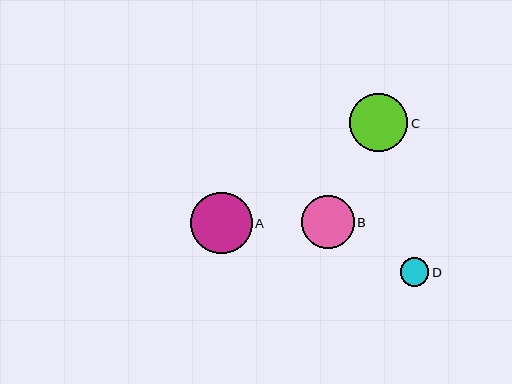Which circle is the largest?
Circle A is the largest with a size of approximately 61 pixels.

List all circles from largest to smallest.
From largest to smallest: A, C, B, D.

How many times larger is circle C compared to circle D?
Circle C is approximately 2.0 times the size of circle D.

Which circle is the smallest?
Circle D is the smallest with a size of approximately 29 pixels.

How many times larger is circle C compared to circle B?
Circle C is approximately 1.1 times the size of circle B.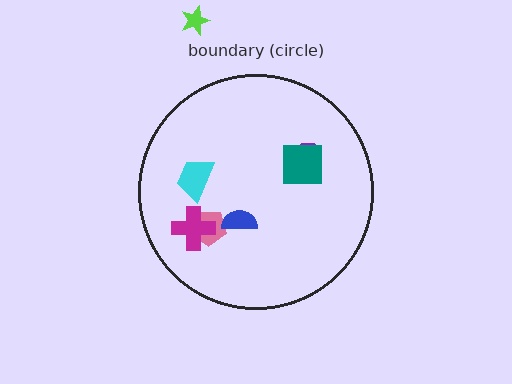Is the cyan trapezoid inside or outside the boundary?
Inside.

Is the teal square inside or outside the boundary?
Inside.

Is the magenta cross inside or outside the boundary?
Inside.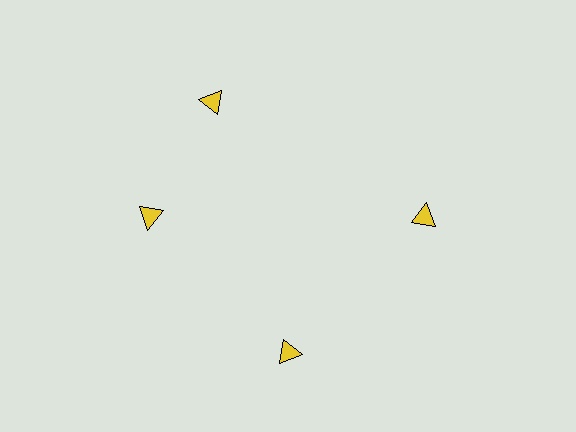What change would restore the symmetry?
The symmetry would be restored by rotating it back into even spacing with its neighbors so that all 4 triangles sit at equal angles and equal distance from the center.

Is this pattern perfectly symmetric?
No. The 4 yellow triangles are arranged in a ring, but one element near the 12 o'clock position is rotated out of alignment along the ring, breaking the 4-fold rotational symmetry.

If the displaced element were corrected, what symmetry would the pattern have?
It would have 4-fold rotational symmetry — the pattern would map onto itself every 90 degrees.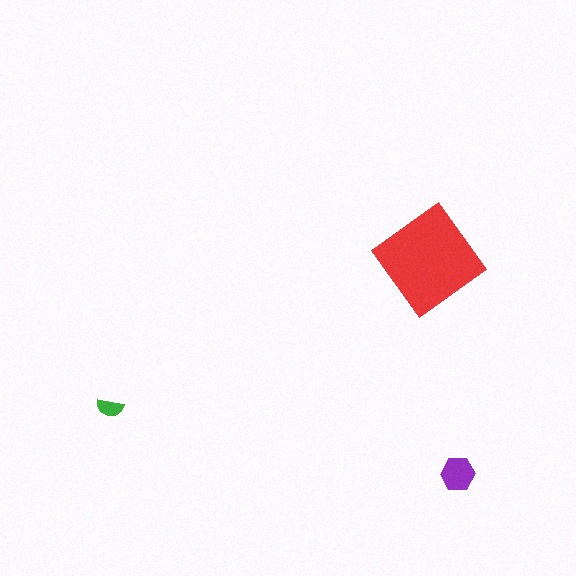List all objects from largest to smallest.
The red diamond, the purple hexagon, the green semicircle.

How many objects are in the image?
There are 3 objects in the image.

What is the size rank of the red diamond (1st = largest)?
1st.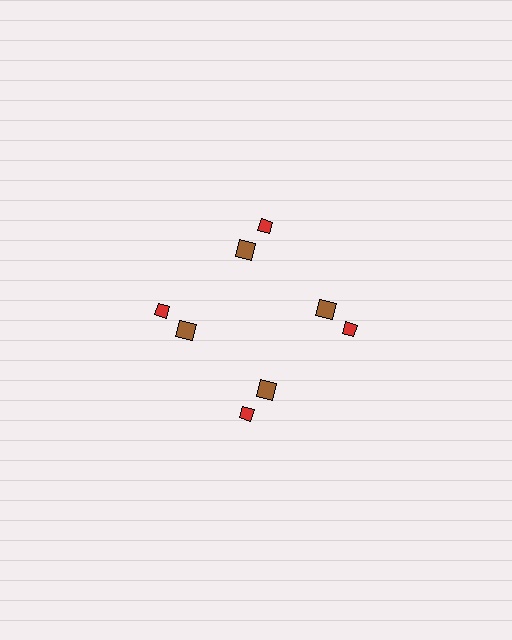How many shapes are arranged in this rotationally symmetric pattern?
There are 8 shapes, arranged in 4 groups of 2.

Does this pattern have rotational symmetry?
Yes, this pattern has 4-fold rotational symmetry. It looks the same after rotating 90 degrees around the center.